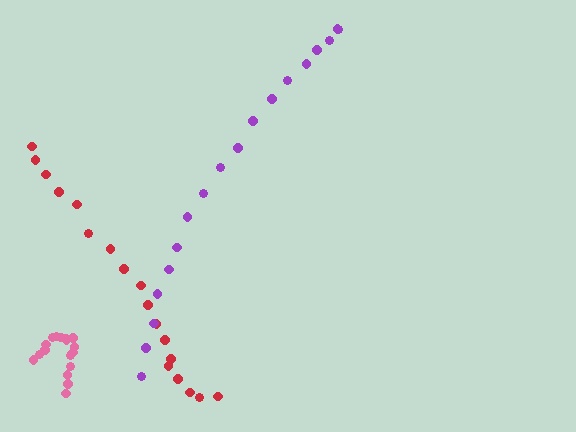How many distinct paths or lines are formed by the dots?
There are 3 distinct paths.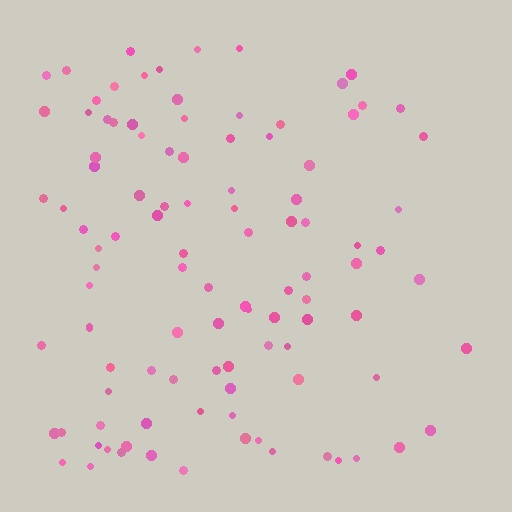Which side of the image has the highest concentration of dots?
The left.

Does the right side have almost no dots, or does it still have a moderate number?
Still a moderate number, just noticeably fewer than the left.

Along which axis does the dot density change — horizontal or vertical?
Horizontal.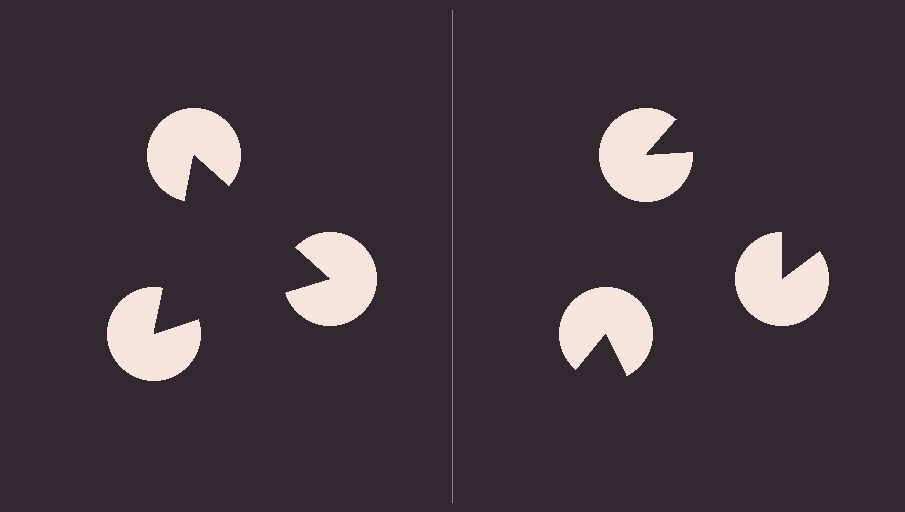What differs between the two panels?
The pac-man discs are positioned identically on both sides; only the wedge orientations differ. On the left they align to a triangle; on the right they are misaligned.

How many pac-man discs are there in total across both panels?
6 — 3 on each side.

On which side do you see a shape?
An illusory triangle appears on the left side. On the right side the wedge cuts are rotated, so no coherent shape forms.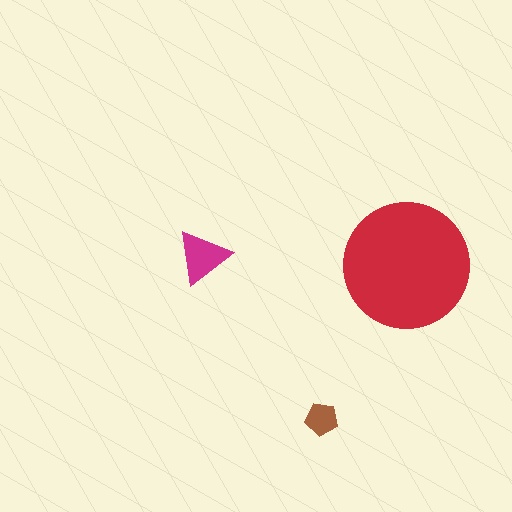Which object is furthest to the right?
The red circle is rightmost.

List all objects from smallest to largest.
The brown pentagon, the magenta triangle, the red circle.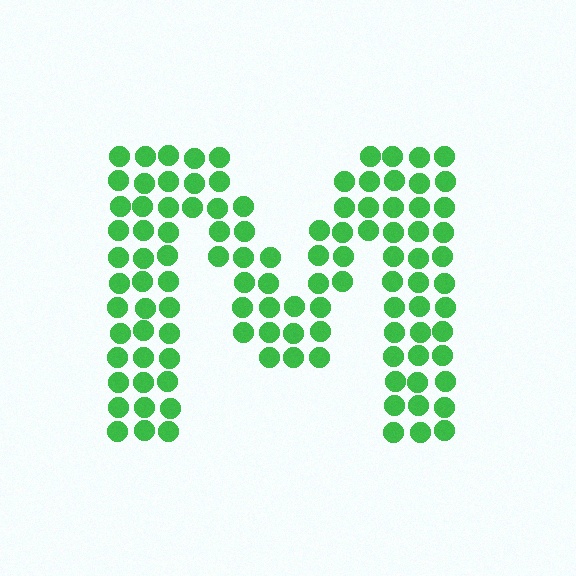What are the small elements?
The small elements are circles.